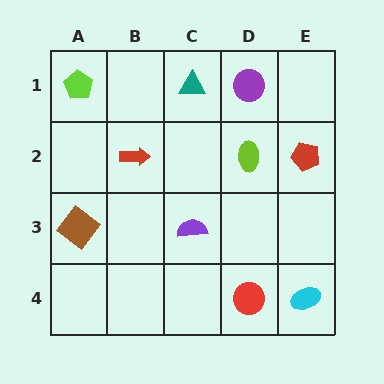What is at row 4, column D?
A red circle.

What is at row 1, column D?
A purple circle.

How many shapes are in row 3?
2 shapes.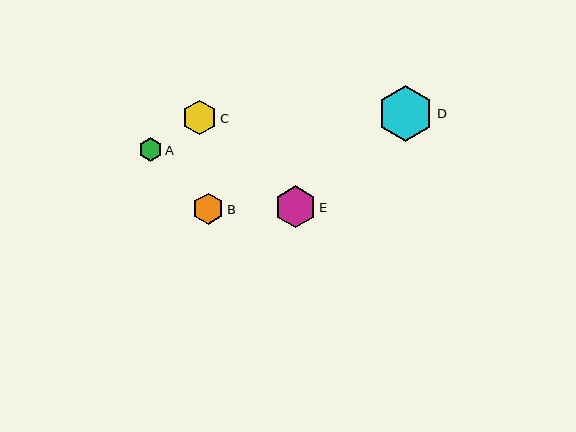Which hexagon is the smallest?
Hexagon A is the smallest with a size of approximately 23 pixels.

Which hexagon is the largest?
Hexagon D is the largest with a size of approximately 56 pixels.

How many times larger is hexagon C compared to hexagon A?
Hexagon C is approximately 1.5 times the size of hexagon A.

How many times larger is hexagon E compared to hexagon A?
Hexagon E is approximately 1.8 times the size of hexagon A.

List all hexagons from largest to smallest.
From largest to smallest: D, E, C, B, A.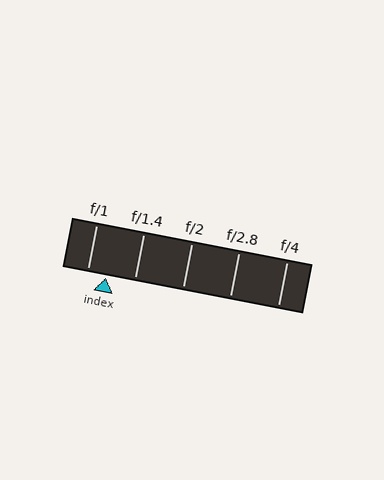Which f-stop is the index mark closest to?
The index mark is closest to f/1.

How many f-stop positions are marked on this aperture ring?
There are 5 f-stop positions marked.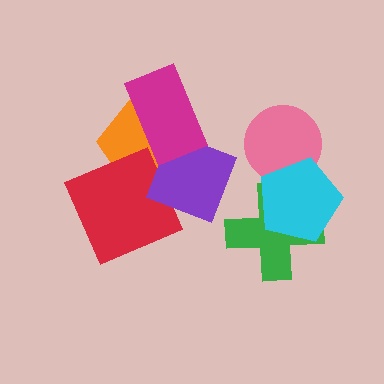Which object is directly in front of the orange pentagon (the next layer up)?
The red square is directly in front of the orange pentagon.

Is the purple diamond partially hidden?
Yes, it is partially covered by another shape.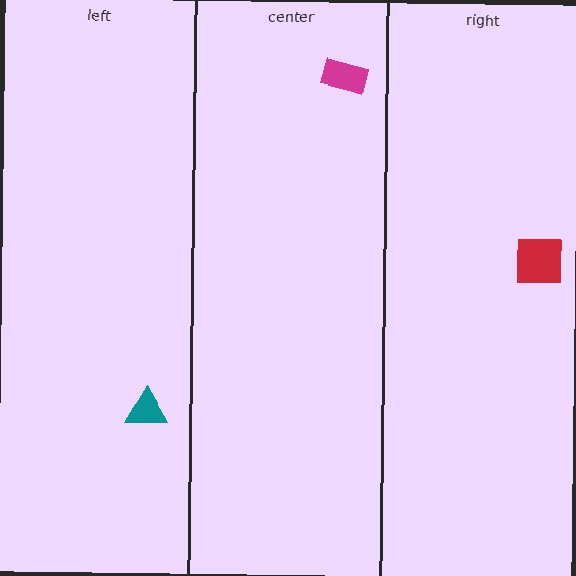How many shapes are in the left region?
1.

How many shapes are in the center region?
1.